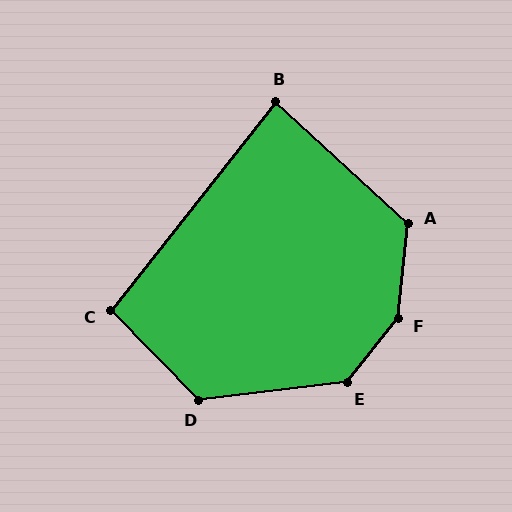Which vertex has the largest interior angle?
F, at approximately 147 degrees.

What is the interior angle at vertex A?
Approximately 127 degrees (obtuse).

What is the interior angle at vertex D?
Approximately 127 degrees (obtuse).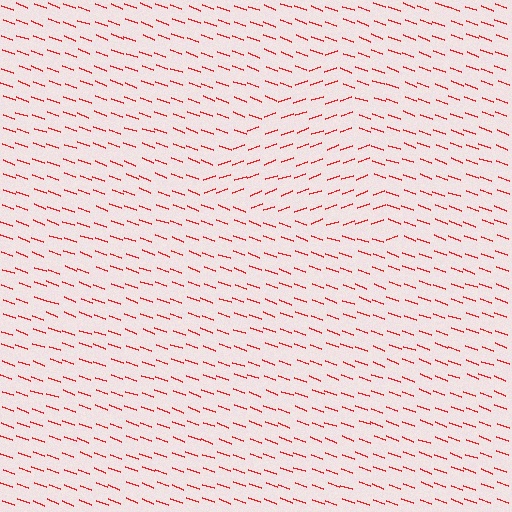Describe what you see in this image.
The image is filled with small red line segments. A triangle region in the image has lines oriented differently from the surrounding lines, creating a visible texture boundary.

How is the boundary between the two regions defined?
The boundary is defined purely by a change in line orientation (approximately 39 degrees difference). All lines are the same color and thickness.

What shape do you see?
I see a triangle.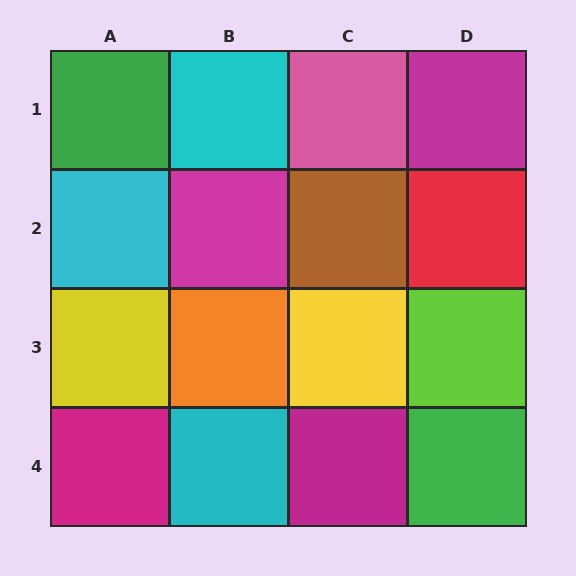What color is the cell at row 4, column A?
Magenta.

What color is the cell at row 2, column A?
Cyan.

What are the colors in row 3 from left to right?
Yellow, orange, yellow, lime.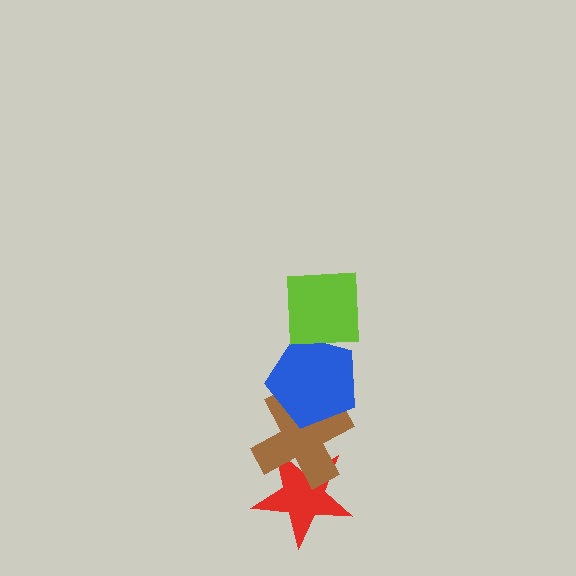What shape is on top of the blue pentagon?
The lime square is on top of the blue pentagon.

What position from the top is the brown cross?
The brown cross is 3rd from the top.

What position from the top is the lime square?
The lime square is 1st from the top.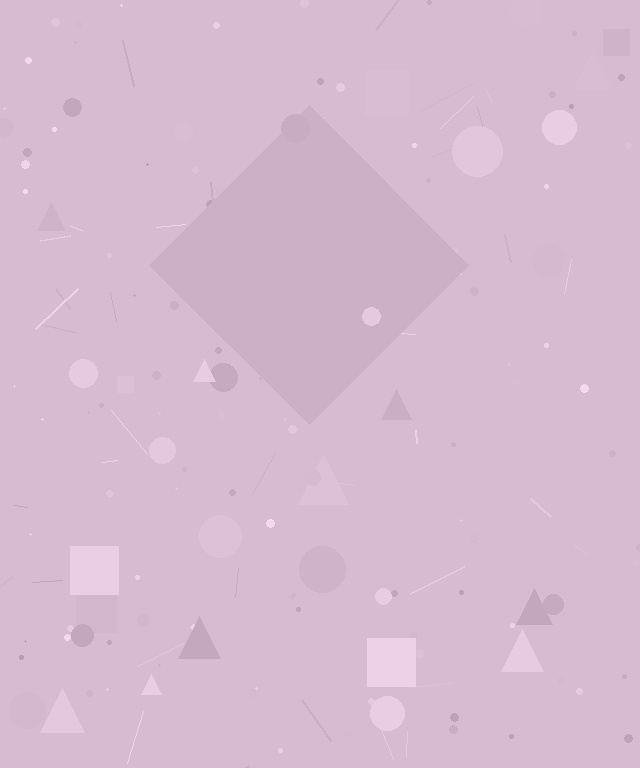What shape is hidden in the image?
A diamond is hidden in the image.